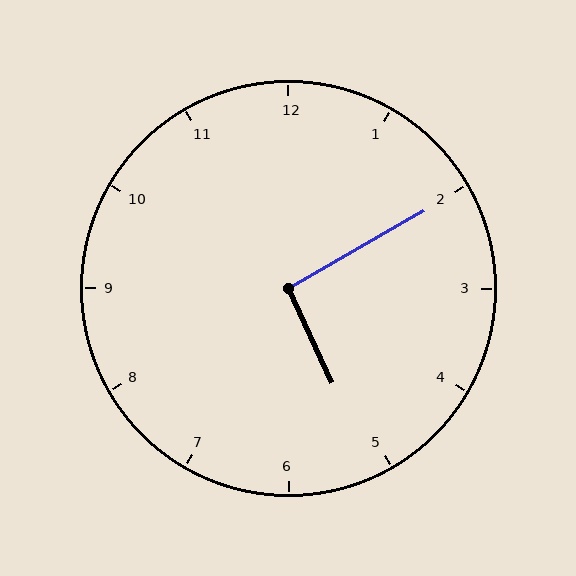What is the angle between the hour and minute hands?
Approximately 95 degrees.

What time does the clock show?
5:10.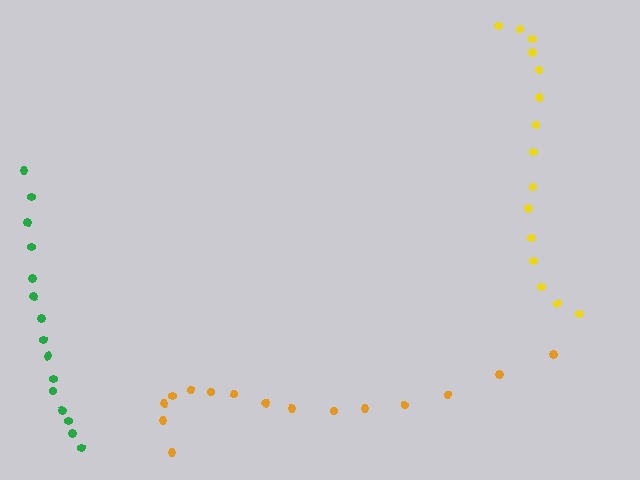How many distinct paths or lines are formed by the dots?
There are 3 distinct paths.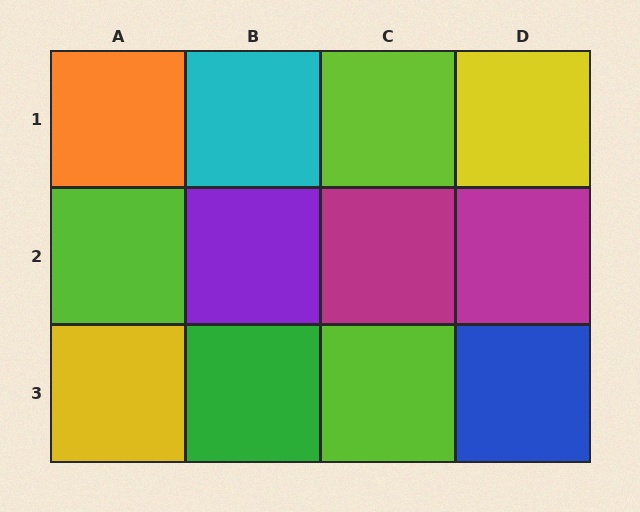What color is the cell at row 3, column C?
Lime.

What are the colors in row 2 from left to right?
Lime, purple, magenta, magenta.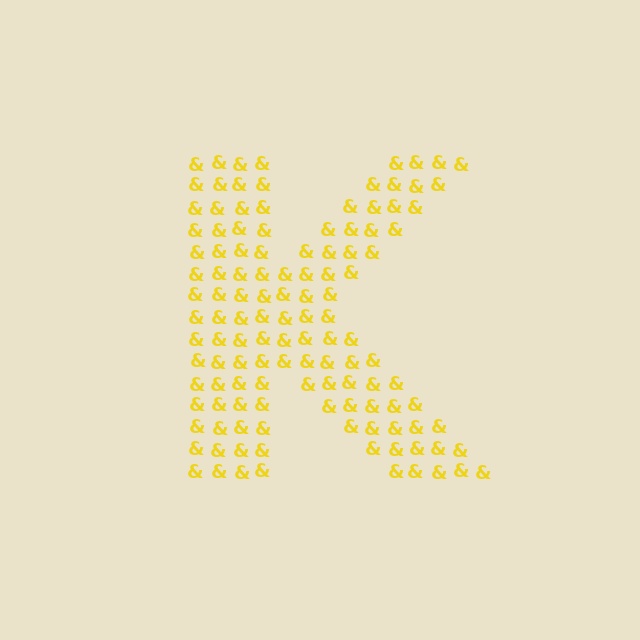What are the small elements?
The small elements are ampersands.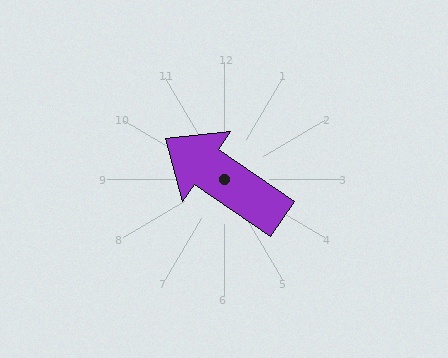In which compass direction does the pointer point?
Northwest.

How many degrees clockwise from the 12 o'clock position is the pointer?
Approximately 305 degrees.